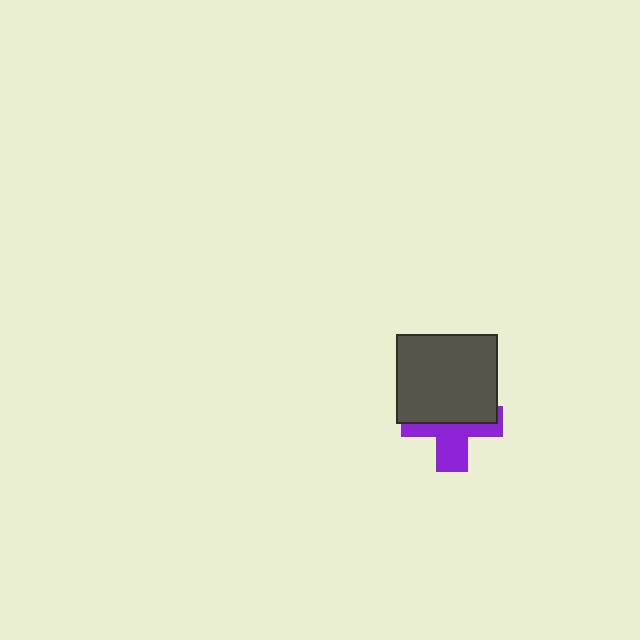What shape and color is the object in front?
The object in front is a dark gray rectangle.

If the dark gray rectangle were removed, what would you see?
You would see the complete purple cross.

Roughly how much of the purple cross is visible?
About half of it is visible (roughly 48%).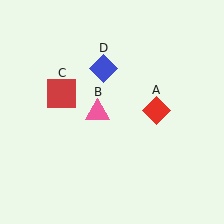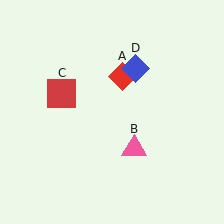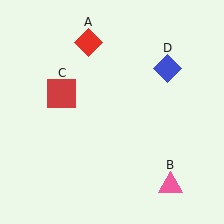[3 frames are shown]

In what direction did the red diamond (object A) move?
The red diamond (object A) moved up and to the left.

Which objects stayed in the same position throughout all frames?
Red square (object C) remained stationary.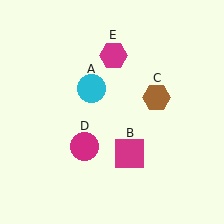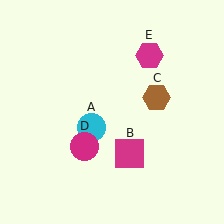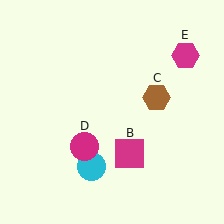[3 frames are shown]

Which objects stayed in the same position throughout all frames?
Magenta square (object B) and brown hexagon (object C) and magenta circle (object D) remained stationary.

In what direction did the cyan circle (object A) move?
The cyan circle (object A) moved down.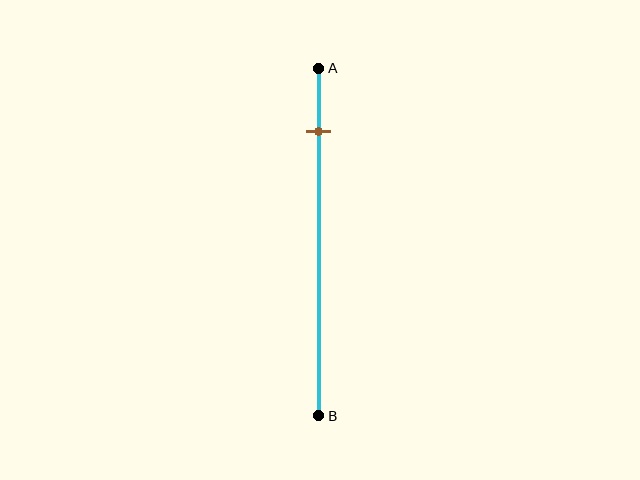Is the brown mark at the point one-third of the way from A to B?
No, the mark is at about 20% from A, not at the 33% one-third point.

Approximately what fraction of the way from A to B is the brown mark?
The brown mark is approximately 20% of the way from A to B.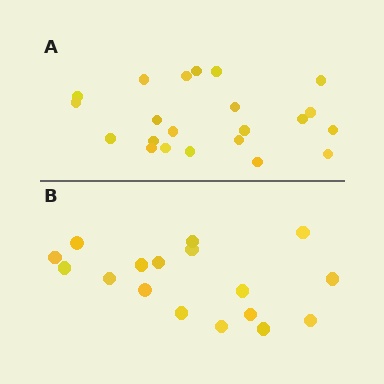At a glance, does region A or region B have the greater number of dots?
Region A (the top region) has more dots.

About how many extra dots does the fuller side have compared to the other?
Region A has about 5 more dots than region B.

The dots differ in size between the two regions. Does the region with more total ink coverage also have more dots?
No. Region B has more total ink coverage because its dots are larger, but region A actually contains more individual dots. Total area can be misleading — the number of items is what matters here.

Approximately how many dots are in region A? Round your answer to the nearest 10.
About 20 dots. (The exact count is 22, which rounds to 20.)